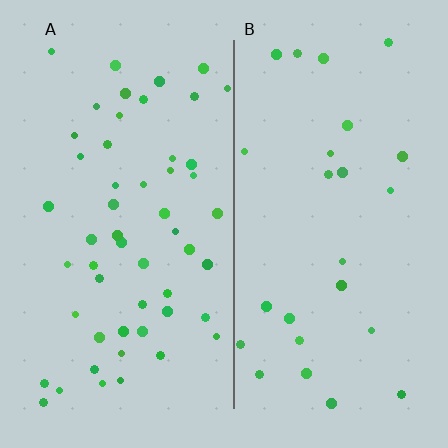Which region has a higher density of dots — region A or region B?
A (the left).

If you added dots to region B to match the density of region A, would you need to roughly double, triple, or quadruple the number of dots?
Approximately double.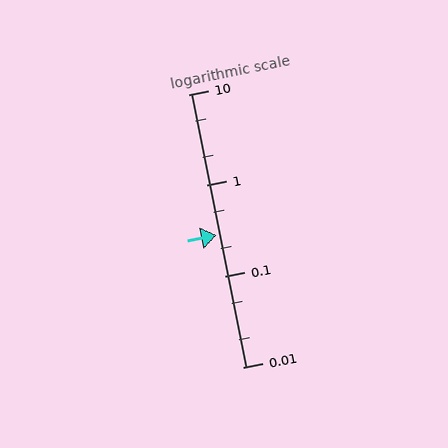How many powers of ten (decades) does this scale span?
The scale spans 3 decades, from 0.01 to 10.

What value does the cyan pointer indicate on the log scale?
The pointer indicates approximately 0.28.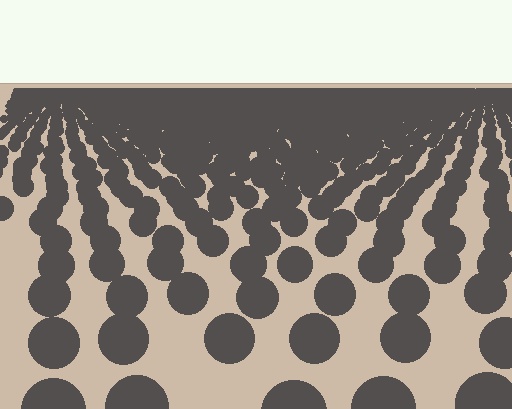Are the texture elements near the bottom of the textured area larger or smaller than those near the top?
Larger. Near the bottom, elements are closer to the viewer and appear at a bigger on-screen size.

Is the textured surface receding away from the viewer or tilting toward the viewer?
The surface is receding away from the viewer. Texture elements get smaller and denser toward the top.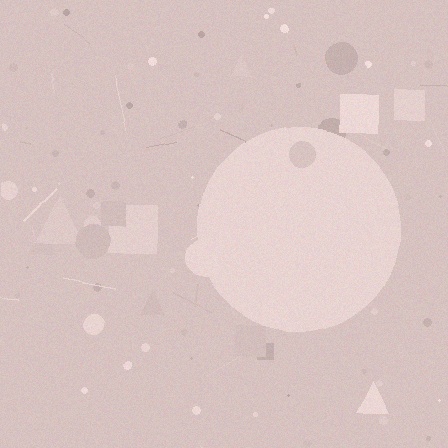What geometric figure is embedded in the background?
A circle is embedded in the background.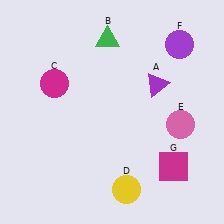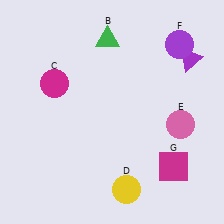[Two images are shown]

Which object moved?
The purple triangle (A) moved right.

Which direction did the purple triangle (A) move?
The purple triangle (A) moved right.